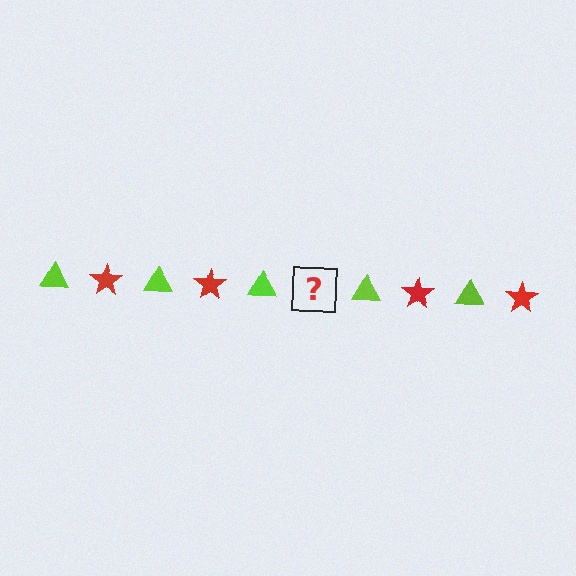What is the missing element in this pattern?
The missing element is a red star.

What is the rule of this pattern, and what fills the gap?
The rule is that the pattern alternates between lime triangle and red star. The gap should be filled with a red star.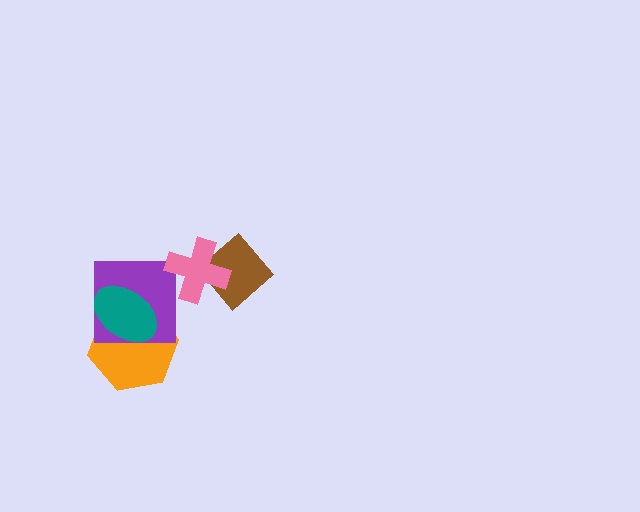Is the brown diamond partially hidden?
Yes, it is partially covered by another shape.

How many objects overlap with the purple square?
2 objects overlap with the purple square.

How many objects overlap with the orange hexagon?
2 objects overlap with the orange hexagon.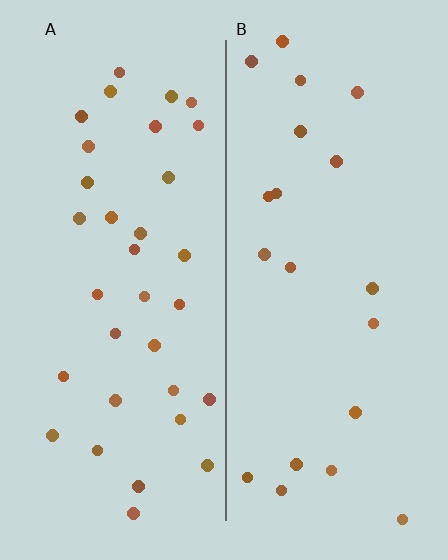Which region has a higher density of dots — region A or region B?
A (the left).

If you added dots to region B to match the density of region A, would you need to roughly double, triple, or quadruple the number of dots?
Approximately double.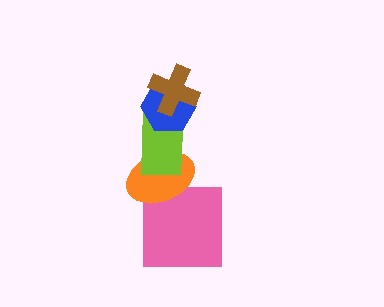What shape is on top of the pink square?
The orange ellipse is on top of the pink square.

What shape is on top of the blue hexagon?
The brown cross is on top of the blue hexagon.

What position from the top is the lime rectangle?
The lime rectangle is 3rd from the top.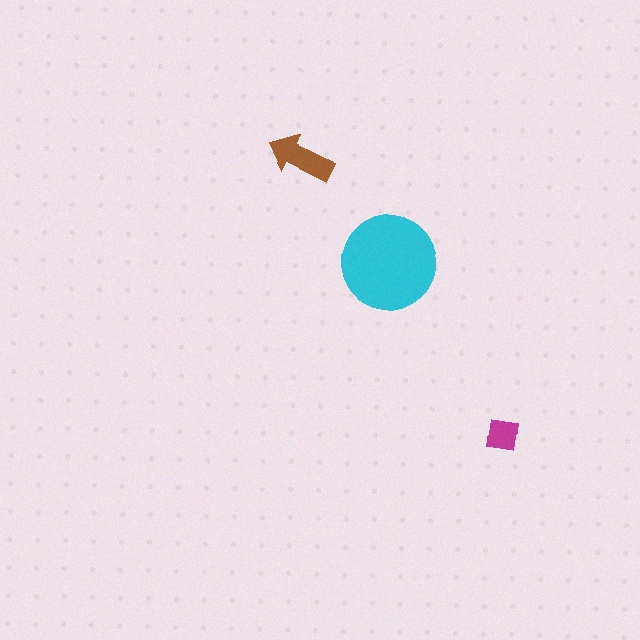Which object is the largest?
The cyan circle.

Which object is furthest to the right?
The magenta square is rightmost.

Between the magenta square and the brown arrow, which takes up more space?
The brown arrow.